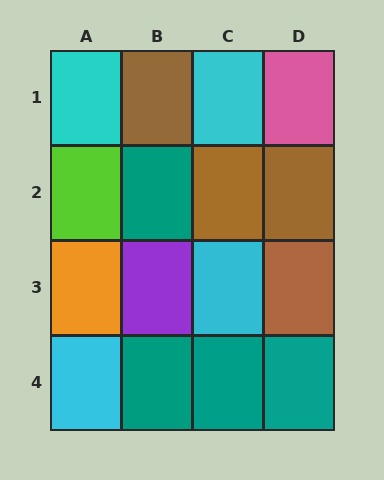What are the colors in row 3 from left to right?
Orange, purple, cyan, brown.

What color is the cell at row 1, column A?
Cyan.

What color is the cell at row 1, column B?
Brown.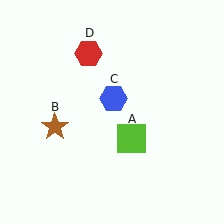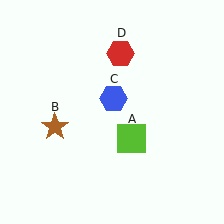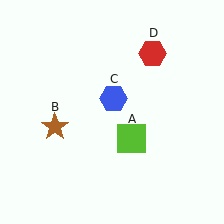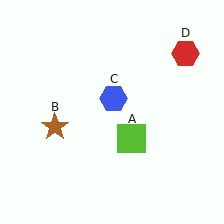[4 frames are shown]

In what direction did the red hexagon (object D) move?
The red hexagon (object D) moved right.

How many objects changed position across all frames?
1 object changed position: red hexagon (object D).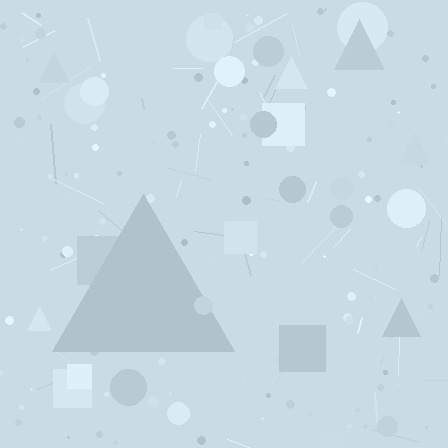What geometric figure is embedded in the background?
A triangle is embedded in the background.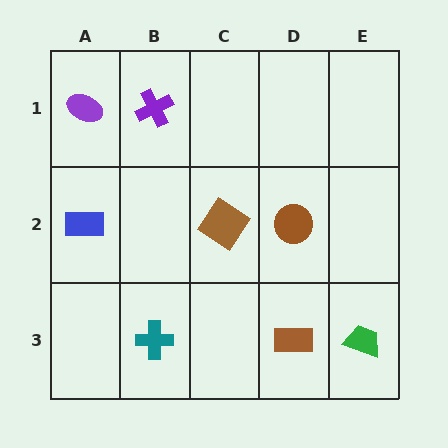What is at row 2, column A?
A blue rectangle.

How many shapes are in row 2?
3 shapes.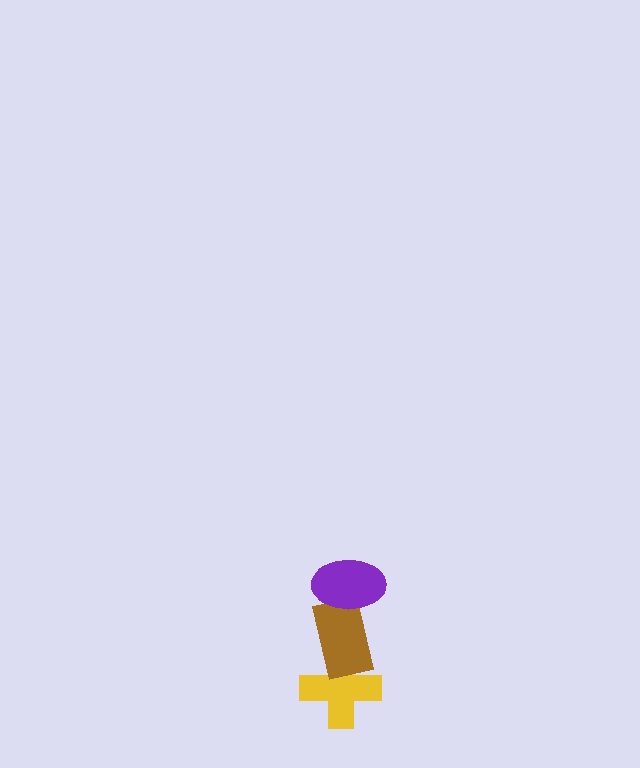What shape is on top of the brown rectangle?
The purple ellipse is on top of the brown rectangle.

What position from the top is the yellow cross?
The yellow cross is 3rd from the top.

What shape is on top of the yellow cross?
The brown rectangle is on top of the yellow cross.